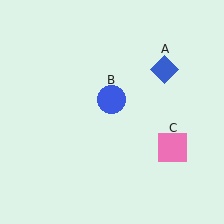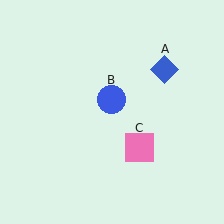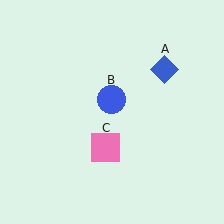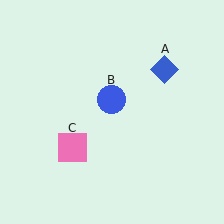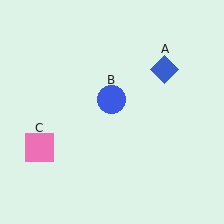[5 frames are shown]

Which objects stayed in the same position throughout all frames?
Blue diamond (object A) and blue circle (object B) remained stationary.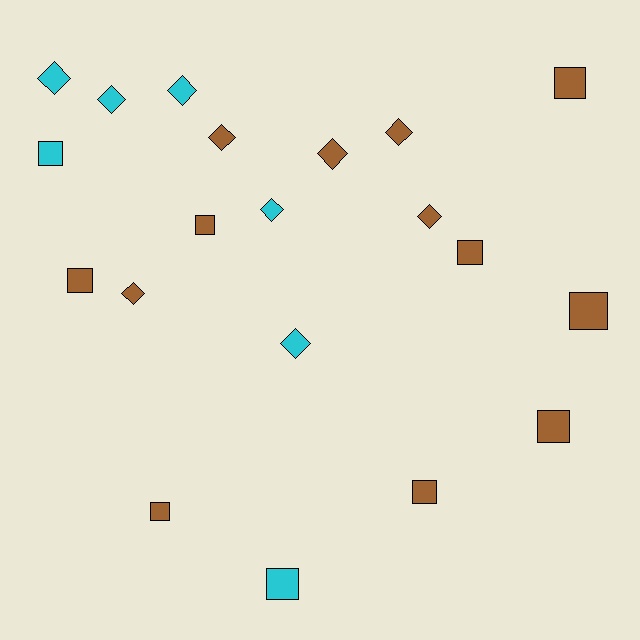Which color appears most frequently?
Brown, with 13 objects.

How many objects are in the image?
There are 20 objects.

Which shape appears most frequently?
Diamond, with 10 objects.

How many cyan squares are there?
There are 2 cyan squares.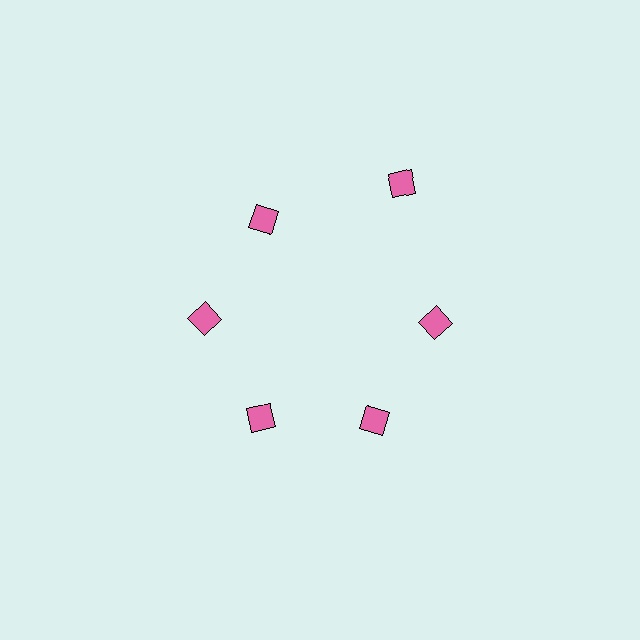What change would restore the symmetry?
The symmetry would be restored by moving it inward, back onto the ring so that all 6 diamonds sit at equal angles and equal distance from the center.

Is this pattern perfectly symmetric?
No. The 6 pink diamonds are arranged in a ring, but one element near the 1 o'clock position is pushed outward from the center, breaking the 6-fold rotational symmetry.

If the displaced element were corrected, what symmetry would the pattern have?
It would have 6-fold rotational symmetry — the pattern would map onto itself every 60 degrees.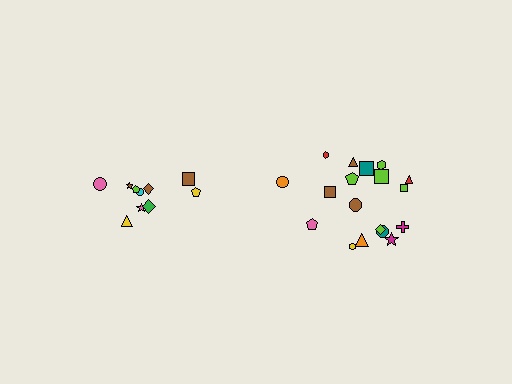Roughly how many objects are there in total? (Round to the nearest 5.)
Roughly 30 objects in total.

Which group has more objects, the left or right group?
The right group.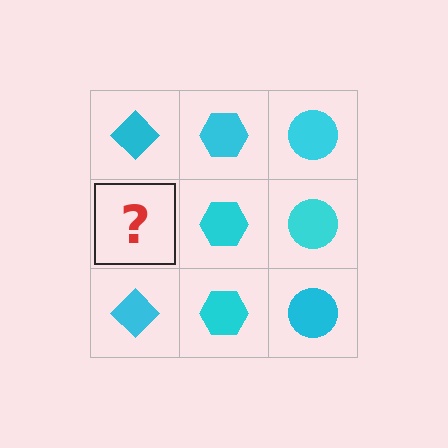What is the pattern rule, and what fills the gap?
The rule is that each column has a consistent shape. The gap should be filled with a cyan diamond.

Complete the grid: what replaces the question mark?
The question mark should be replaced with a cyan diamond.